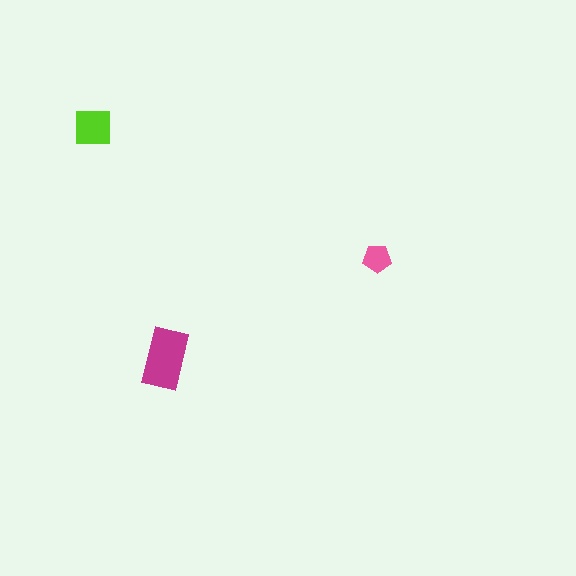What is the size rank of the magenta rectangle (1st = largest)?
1st.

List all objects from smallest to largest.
The pink pentagon, the lime square, the magenta rectangle.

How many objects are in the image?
There are 3 objects in the image.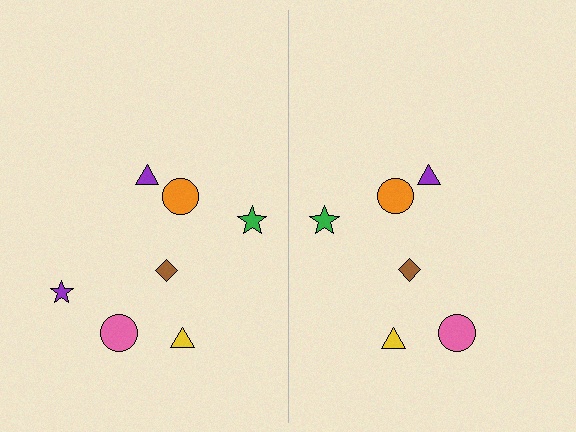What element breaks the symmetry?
A purple star is missing from the right side.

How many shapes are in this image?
There are 13 shapes in this image.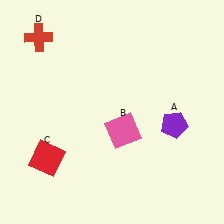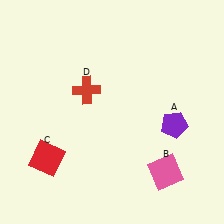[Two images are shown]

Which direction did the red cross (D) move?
The red cross (D) moved down.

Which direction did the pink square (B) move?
The pink square (B) moved right.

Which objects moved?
The objects that moved are: the pink square (B), the red cross (D).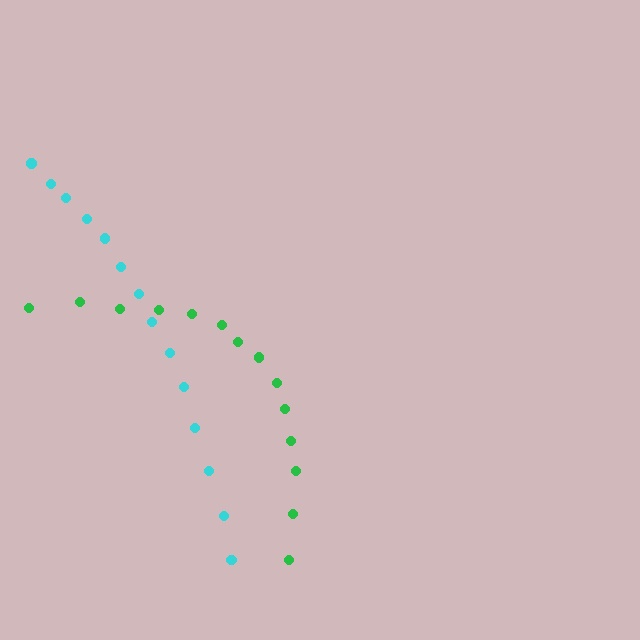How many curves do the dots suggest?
There are 2 distinct paths.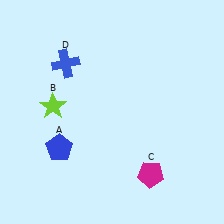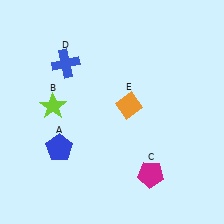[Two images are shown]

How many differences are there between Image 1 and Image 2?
There is 1 difference between the two images.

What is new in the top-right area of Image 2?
An orange diamond (E) was added in the top-right area of Image 2.